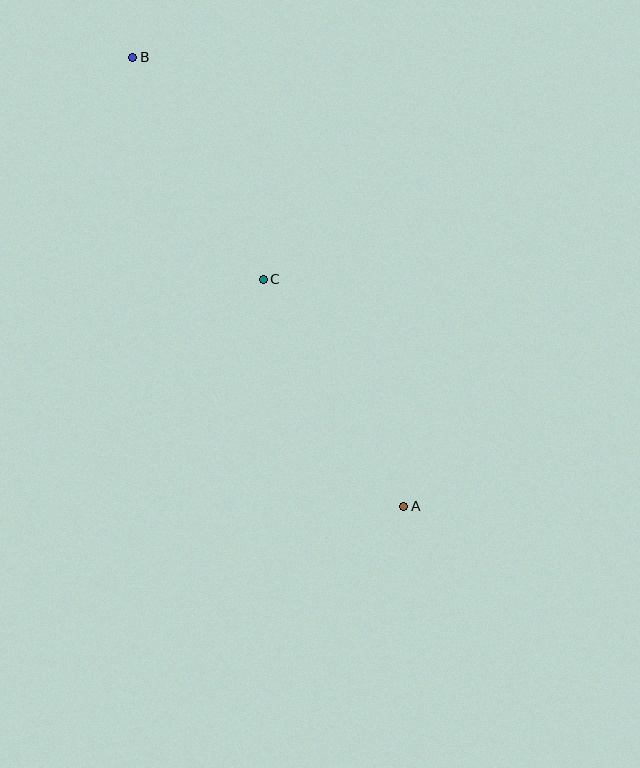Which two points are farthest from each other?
Points A and B are farthest from each other.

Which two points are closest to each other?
Points B and C are closest to each other.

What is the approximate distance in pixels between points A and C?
The distance between A and C is approximately 267 pixels.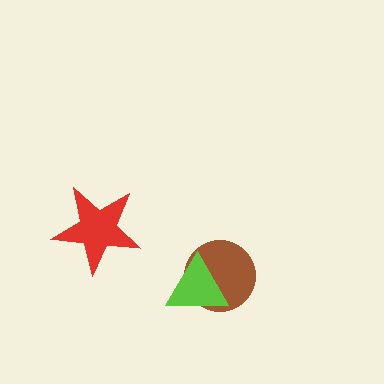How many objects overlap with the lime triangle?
1 object overlaps with the lime triangle.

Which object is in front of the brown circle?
The lime triangle is in front of the brown circle.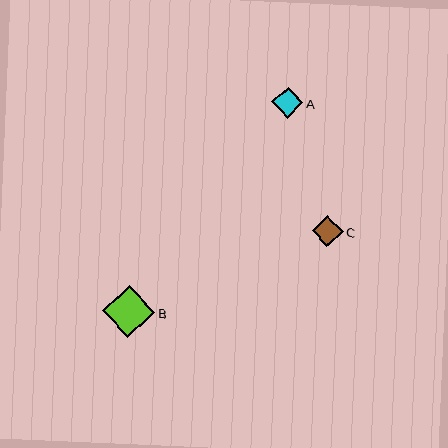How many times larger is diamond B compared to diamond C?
Diamond B is approximately 1.7 times the size of diamond C.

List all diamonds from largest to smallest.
From largest to smallest: B, A, C.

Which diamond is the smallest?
Diamond C is the smallest with a size of approximately 31 pixels.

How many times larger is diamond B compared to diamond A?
Diamond B is approximately 1.7 times the size of diamond A.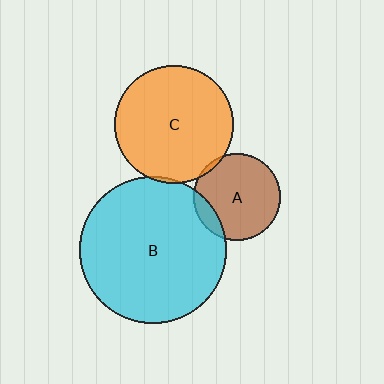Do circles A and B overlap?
Yes.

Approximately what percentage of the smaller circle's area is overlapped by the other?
Approximately 10%.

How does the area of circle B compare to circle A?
Approximately 2.9 times.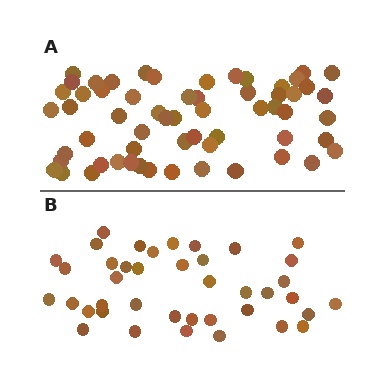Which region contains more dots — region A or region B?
Region A (the top region) has more dots.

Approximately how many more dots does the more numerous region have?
Region A has approximately 20 more dots than region B.